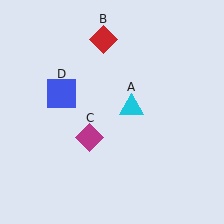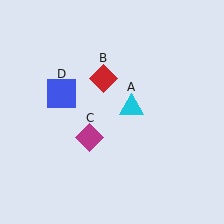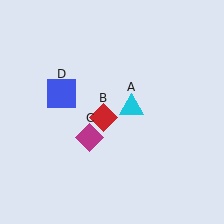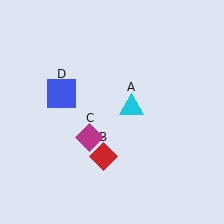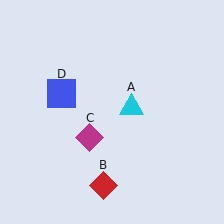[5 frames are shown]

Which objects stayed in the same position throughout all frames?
Cyan triangle (object A) and magenta diamond (object C) and blue square (object D) remained stationary.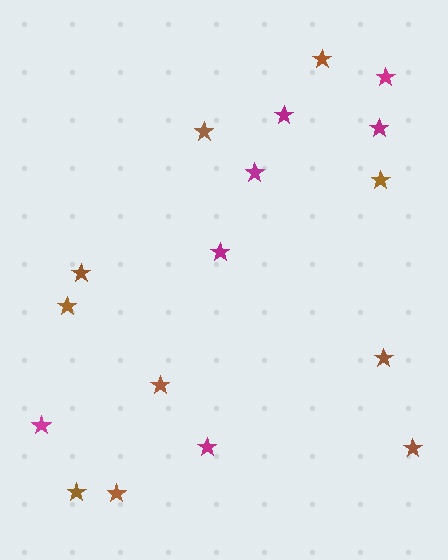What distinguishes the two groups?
There are 2 groups: one group of brown stars (10) and one group of magenta stars (7).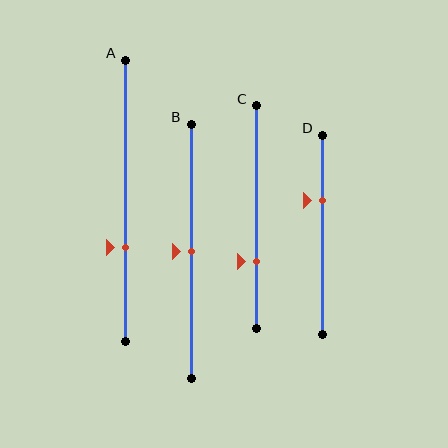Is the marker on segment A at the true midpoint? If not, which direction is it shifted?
No, the marker on segment A is shifted downward by about 17% of the segment length.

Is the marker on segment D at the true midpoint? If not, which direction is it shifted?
No, the marker on segment D is shifted upward by about 17% of the segment length.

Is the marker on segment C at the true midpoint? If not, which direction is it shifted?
No, the marker on segment C is shifted downward by about 20% of the segment length.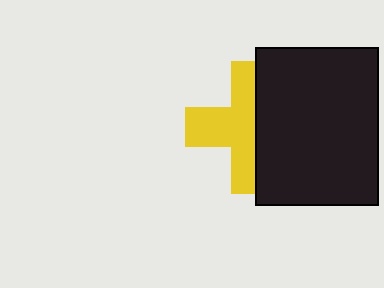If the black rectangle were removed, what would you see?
You would see the complete yellow cross.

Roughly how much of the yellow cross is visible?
About half of it is visible (roughly 56%).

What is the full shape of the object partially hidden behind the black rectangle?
The partially hidden object is a yellow cross.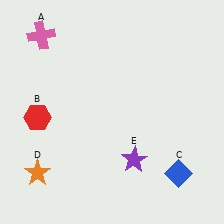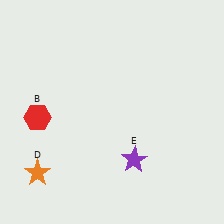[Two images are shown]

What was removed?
The blue diamond (C), the pink cross (A) were removed in Image 2.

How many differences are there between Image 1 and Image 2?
There are 2 differences between the two images.